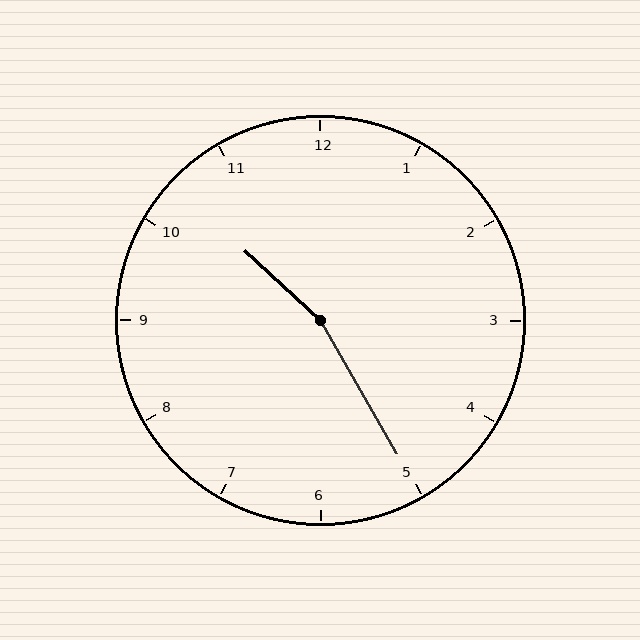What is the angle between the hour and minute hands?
Approximately 162 degrees.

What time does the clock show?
10:25.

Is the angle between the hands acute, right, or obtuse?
It is obtuse.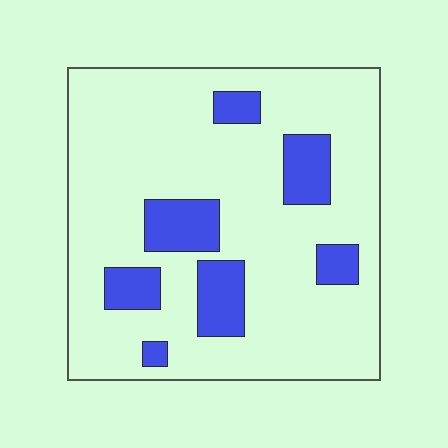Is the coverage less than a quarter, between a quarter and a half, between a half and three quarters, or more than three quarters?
Less than a quarter.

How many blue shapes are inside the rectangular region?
7.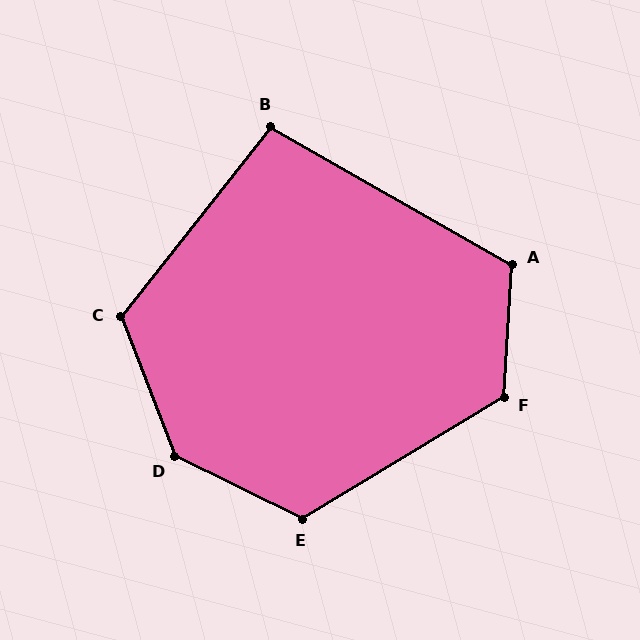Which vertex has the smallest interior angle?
B, at approximately 99 degrees.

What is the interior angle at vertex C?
Approximately 121 degrees (obtuse).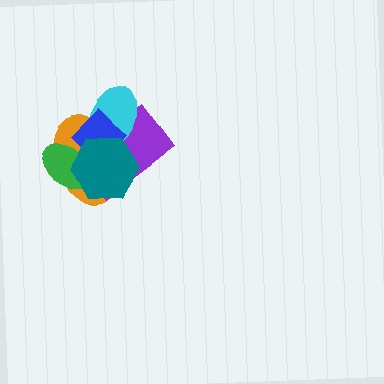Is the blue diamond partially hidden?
Yes, it is partially covered by another shape.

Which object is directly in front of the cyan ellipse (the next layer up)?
The blue diamond is directly in front of the cyan ellipse.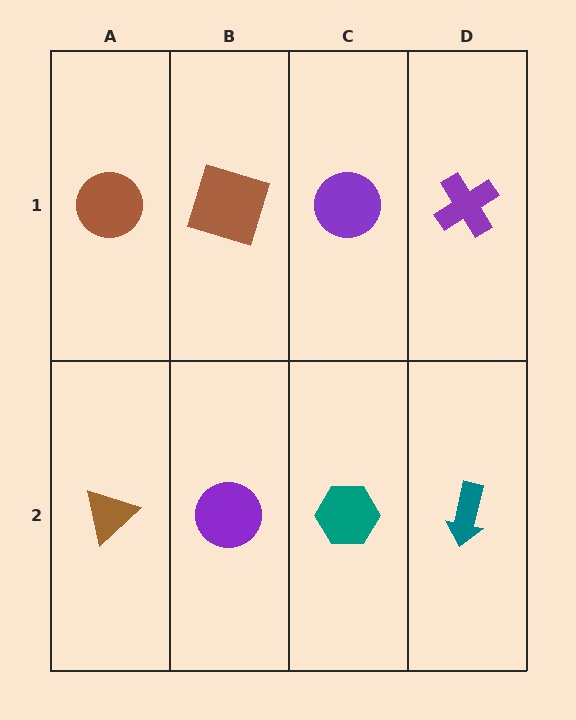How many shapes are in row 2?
4 shapes.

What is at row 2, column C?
A teal hexagon.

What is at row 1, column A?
A brown circle.